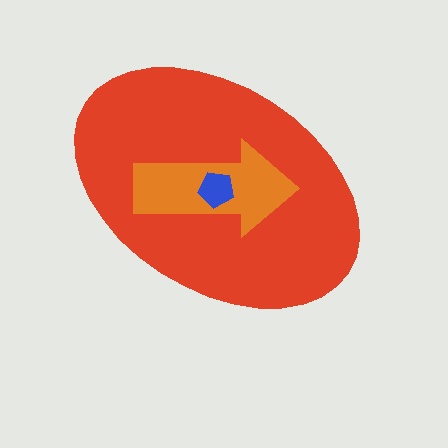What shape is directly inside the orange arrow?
The blue pentagon.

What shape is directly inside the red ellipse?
The orange arrow.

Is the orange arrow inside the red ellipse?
Yes.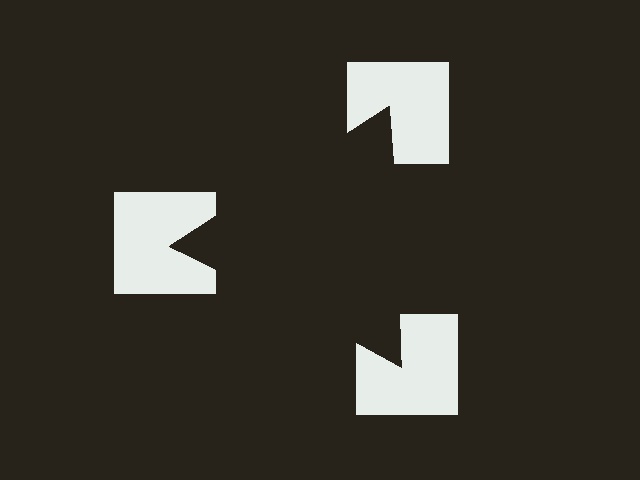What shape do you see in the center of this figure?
An illusory triangle — its edges are inferred from the aligned wedge cuts in the notched squares, not physically drawn.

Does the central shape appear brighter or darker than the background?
It typically appears slightly darker than the background, even though no actual brightness change is drawn.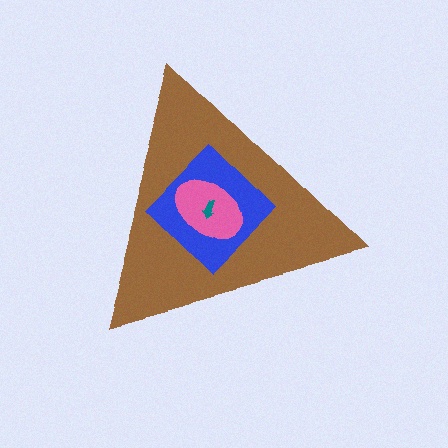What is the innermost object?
The teal arrow.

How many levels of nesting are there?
4.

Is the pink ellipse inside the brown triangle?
Yes.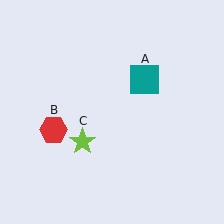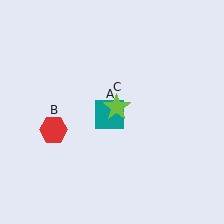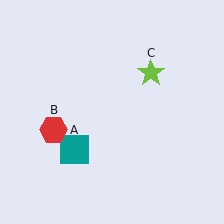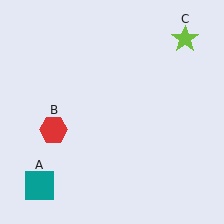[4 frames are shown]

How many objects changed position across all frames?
2 objects changed position: teal square (object A), lime star (object C).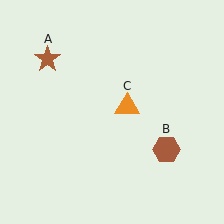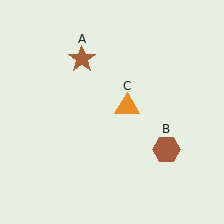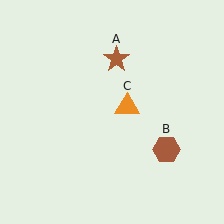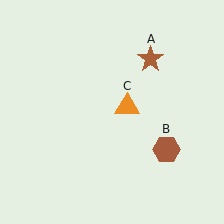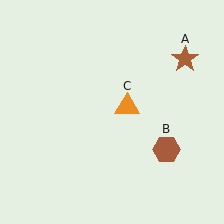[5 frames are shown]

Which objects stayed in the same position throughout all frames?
Brown hexagon (object B) and orange triangle (object C) remained stationary.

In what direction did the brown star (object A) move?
The brown star (object A) moved right.